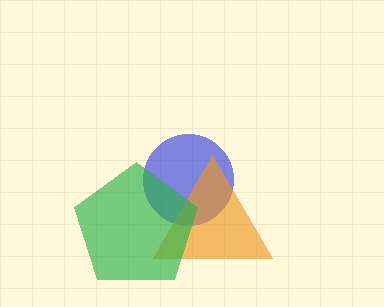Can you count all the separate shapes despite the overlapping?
Yes, there are 3 separate shapes.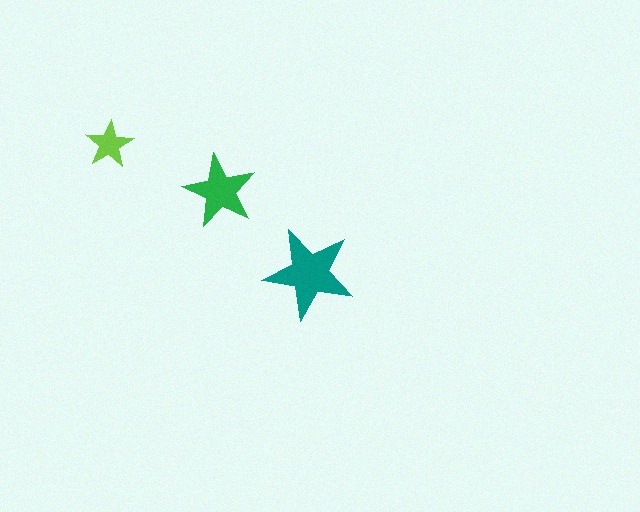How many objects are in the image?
There are 3 objects in the image.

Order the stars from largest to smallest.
the teal one, the green one, the lime one.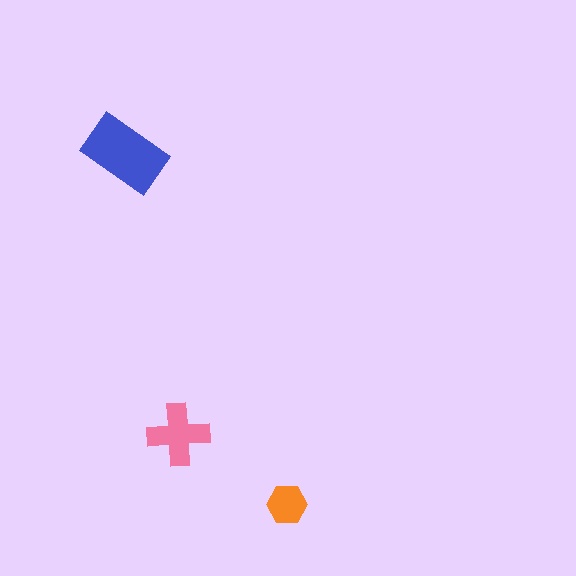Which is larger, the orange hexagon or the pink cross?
The pink cross.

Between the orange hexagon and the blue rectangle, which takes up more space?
The blue rectangle.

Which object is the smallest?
The orange hexagon.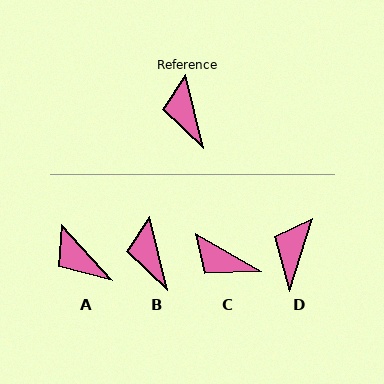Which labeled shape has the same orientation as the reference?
B.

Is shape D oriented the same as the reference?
No, it is off by about 31 degrees.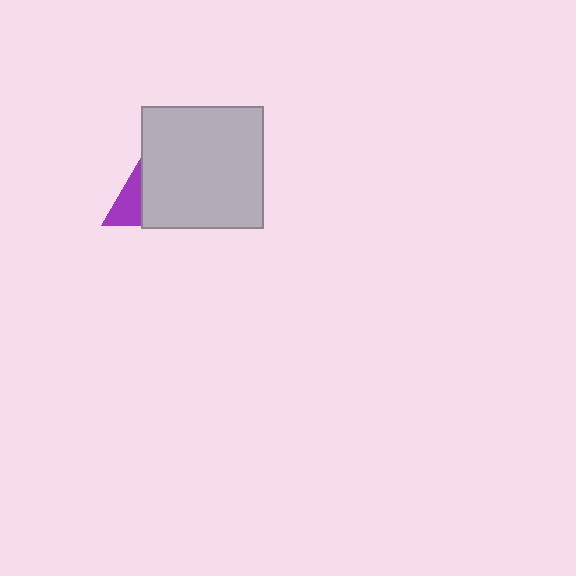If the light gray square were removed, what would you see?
You would see the complete purple triangle.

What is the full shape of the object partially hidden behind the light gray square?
The partially hidden object is a purple triangle.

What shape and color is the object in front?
The object in front is a light gray square.